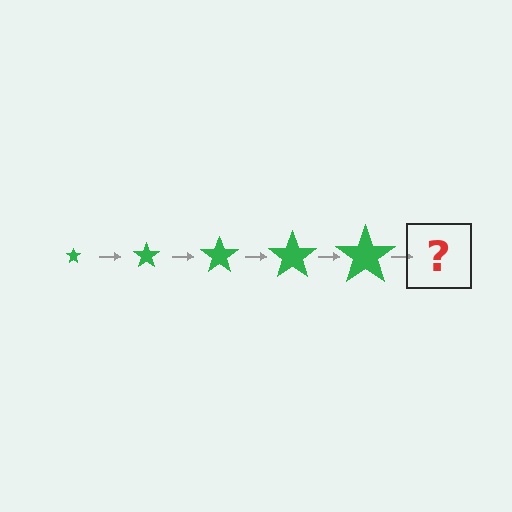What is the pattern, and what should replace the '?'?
The pattern is that the star gets progressively larger each step. The '?' should be a green star, larger than the previous one.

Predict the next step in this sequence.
The next step is a green star, larger than the previous one.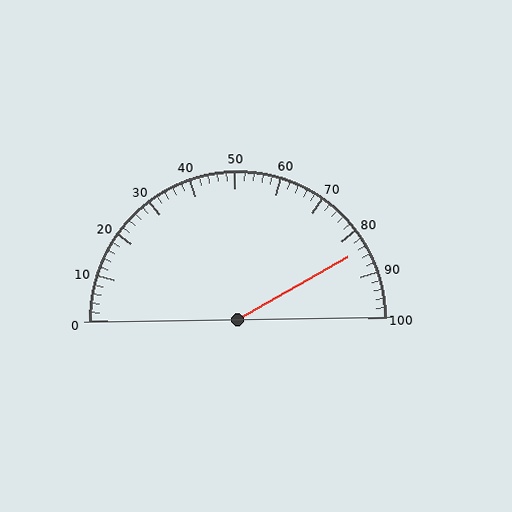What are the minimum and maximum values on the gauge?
The gauge ranges from 0 to 100.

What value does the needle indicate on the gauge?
The needle indicates approximately 84.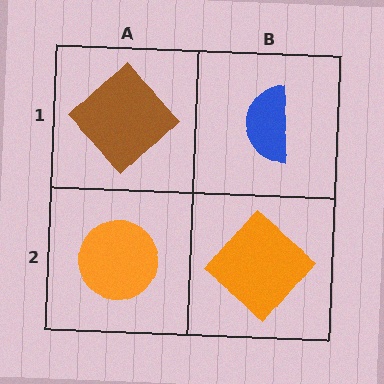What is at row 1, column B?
A blue semicircle.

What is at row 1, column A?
A brown diamond.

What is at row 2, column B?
An orange diamond.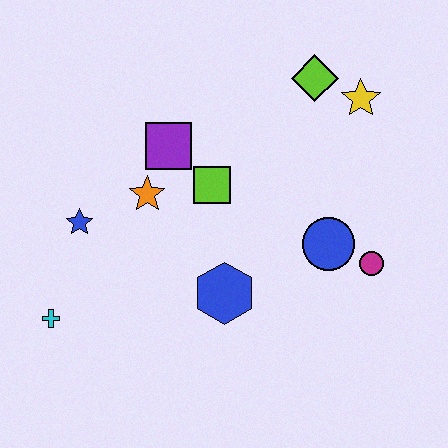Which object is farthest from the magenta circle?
The cyan cross is farthest from the magenta circle.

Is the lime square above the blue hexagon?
Yes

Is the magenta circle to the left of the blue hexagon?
No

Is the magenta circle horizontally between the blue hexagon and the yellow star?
No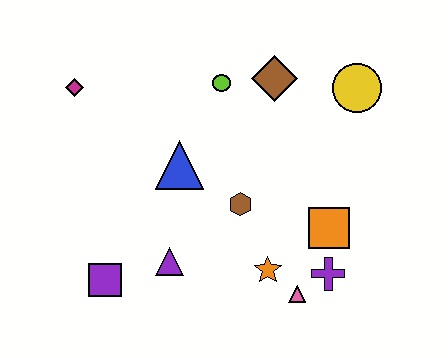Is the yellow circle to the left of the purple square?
No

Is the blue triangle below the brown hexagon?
No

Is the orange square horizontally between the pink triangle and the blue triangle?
No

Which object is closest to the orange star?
The pink triangle is closest to the orange star.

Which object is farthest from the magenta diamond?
The purple cross is farthest from the magenta diamond.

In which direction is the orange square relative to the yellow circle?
The orange square is below the yellow circle.